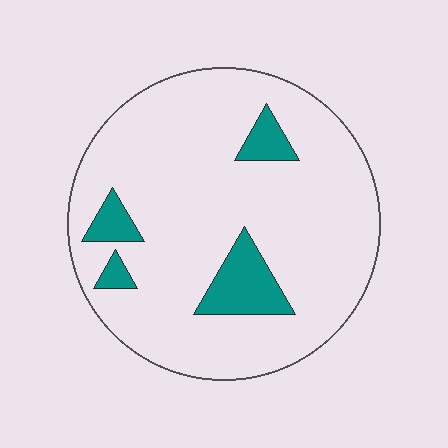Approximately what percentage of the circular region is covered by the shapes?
Approximately 10%.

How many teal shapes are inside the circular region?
4.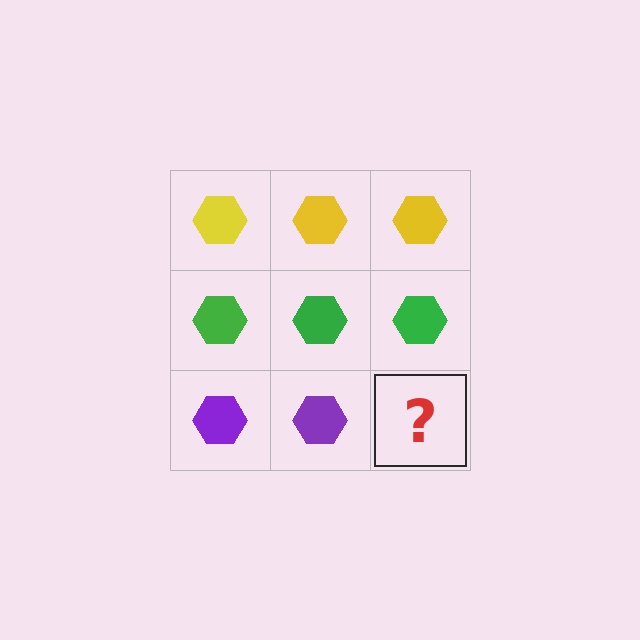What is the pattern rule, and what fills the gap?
The rule is that each row has a consistent color. The gap should be filled with a purple hexagon.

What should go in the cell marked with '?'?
The missing cell should contain a purple hexagon.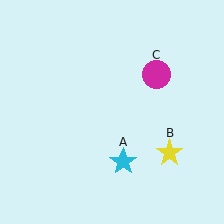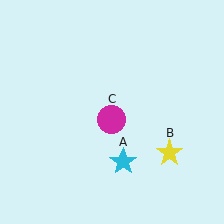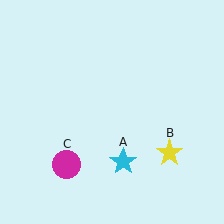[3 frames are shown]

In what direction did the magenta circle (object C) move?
The magenta circle (object C) moved down and to the left.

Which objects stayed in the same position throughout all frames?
Cyan star (object A) and yellow star (object B) remained stationary.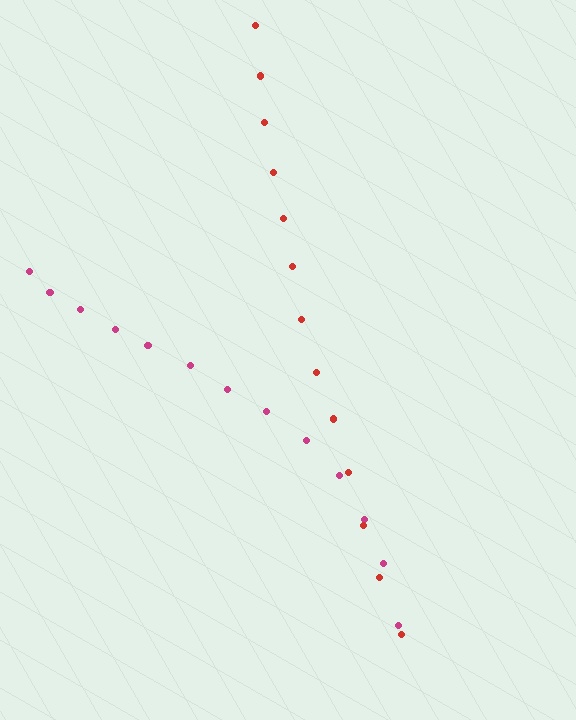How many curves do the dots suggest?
There are 2 distinct paths.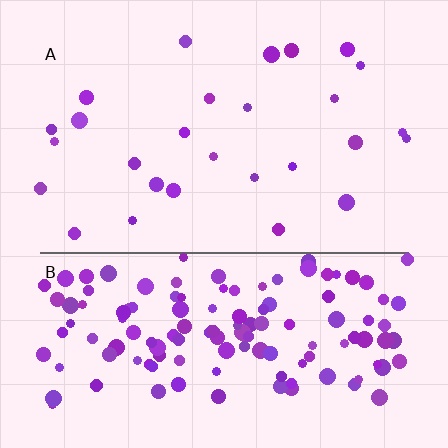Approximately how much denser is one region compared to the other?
Approximately 5.1× — region B over region A.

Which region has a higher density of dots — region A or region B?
B (the bottom).